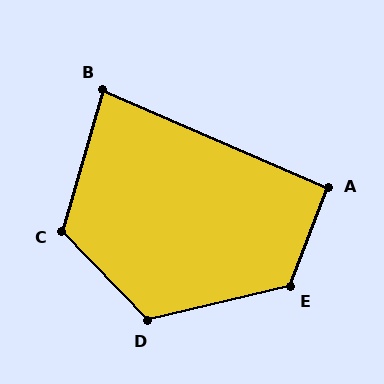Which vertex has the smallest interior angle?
B, at approximately 82 degrees.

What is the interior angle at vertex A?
Approximately 92 degrees (approximately right).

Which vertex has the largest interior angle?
E, at approximately 125 degrees.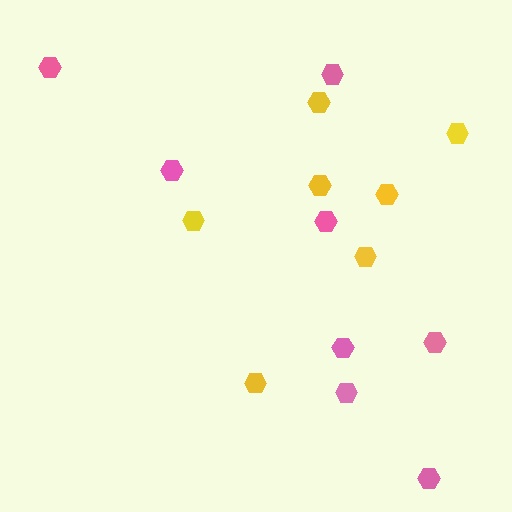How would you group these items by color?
There are 2 groups: one group of pink hexagons (8) and one group of yellow hexagons (7).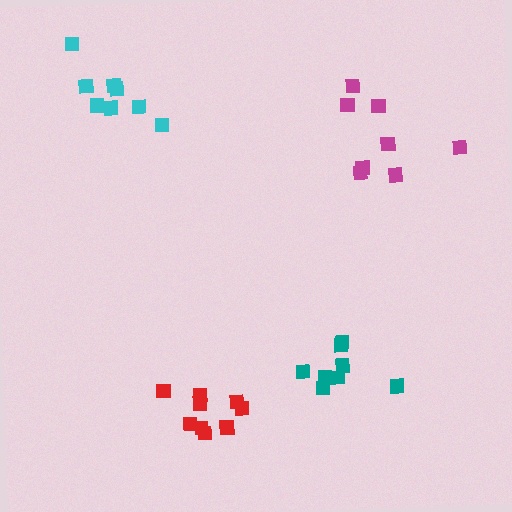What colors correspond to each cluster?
The clusters are colored: red, teal, cyan, magenta.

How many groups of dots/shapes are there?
There are 4 groups.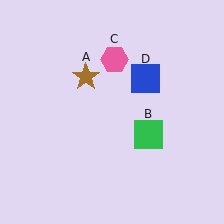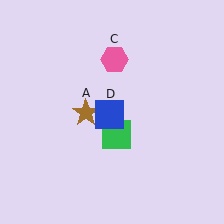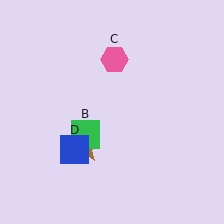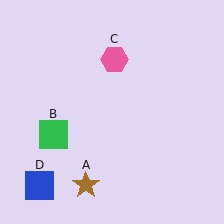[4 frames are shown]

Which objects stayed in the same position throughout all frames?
Pink hexagon (object C) remained stationary.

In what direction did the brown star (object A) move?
The brown star (object A) moved down.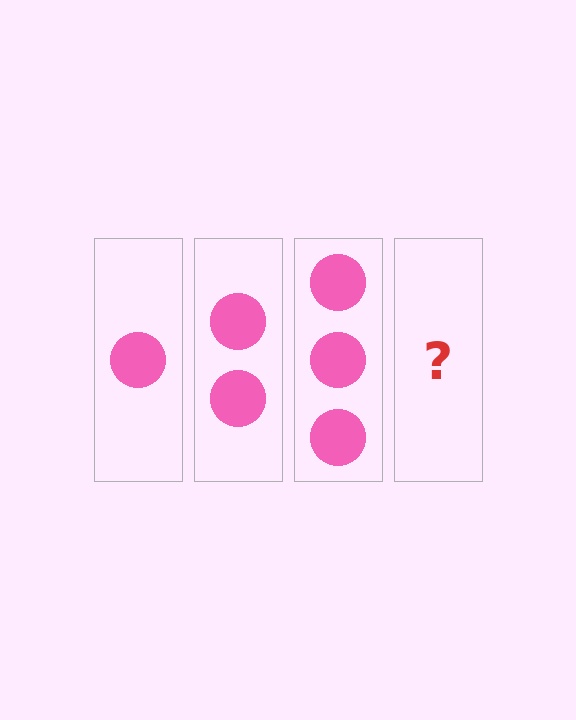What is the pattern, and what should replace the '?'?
The pattern is that each step adds one more circle. The '?' should be 4 circles.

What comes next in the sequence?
The next element should be 4 circles.